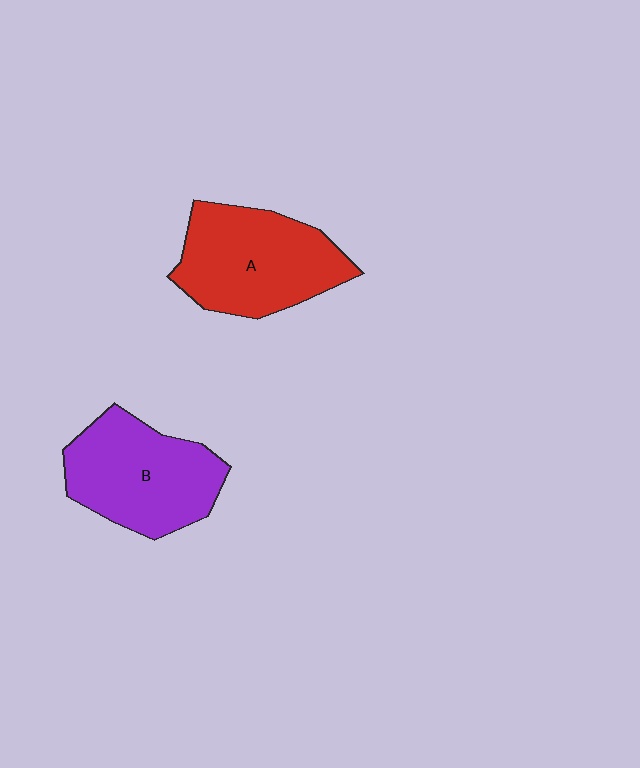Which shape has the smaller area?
Shape B (purple).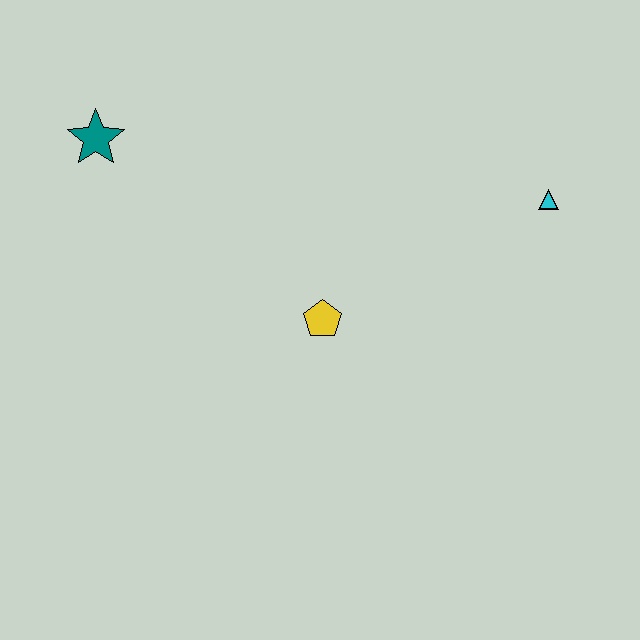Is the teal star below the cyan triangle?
No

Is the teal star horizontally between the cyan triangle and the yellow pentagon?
No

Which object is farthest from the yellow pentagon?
The teal star is farthest from the yellow pentagon.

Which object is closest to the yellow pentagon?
The cyan triangle is closest to the yellow pentagon.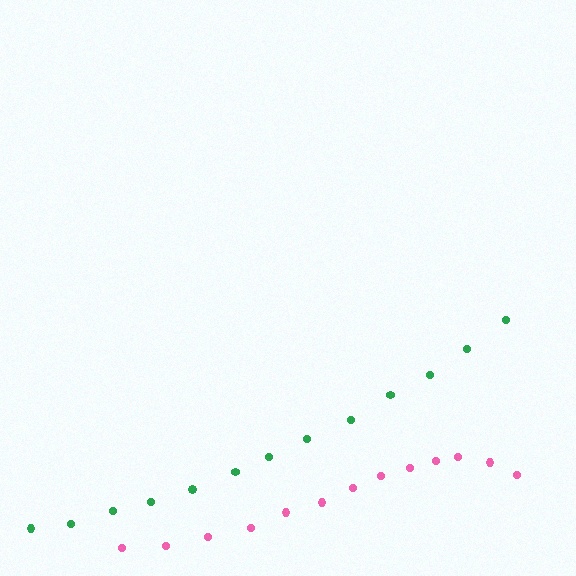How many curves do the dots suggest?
There are 2 distinct paths.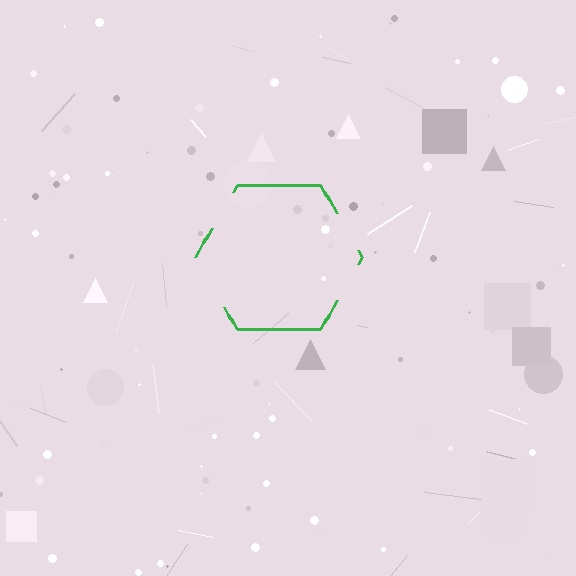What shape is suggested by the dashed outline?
The dashed outline suggests a hexagon.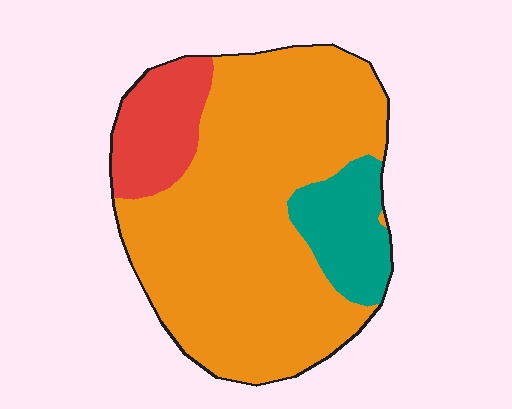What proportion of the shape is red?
Red covers about 15% of the shape.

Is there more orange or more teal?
Orange.